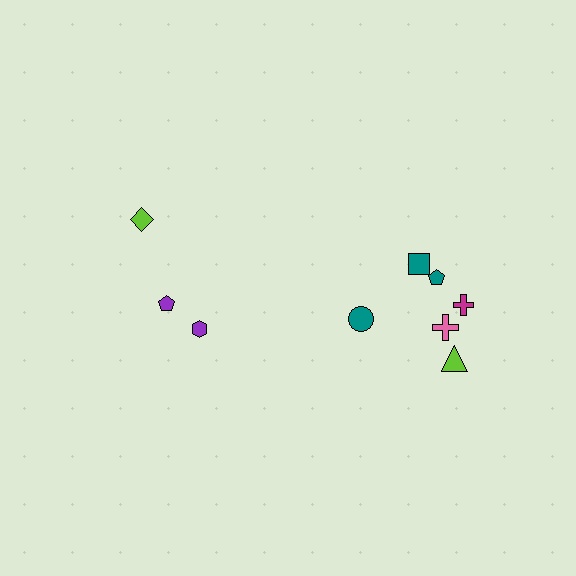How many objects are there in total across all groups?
There are 9 objects.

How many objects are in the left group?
There are 3 objects.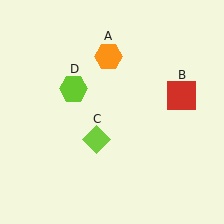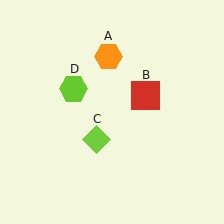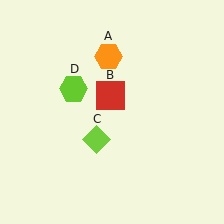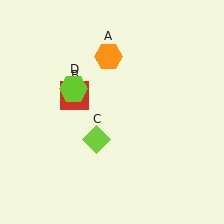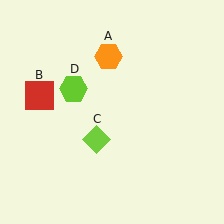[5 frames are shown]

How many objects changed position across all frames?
1 object changed position: red square (object B).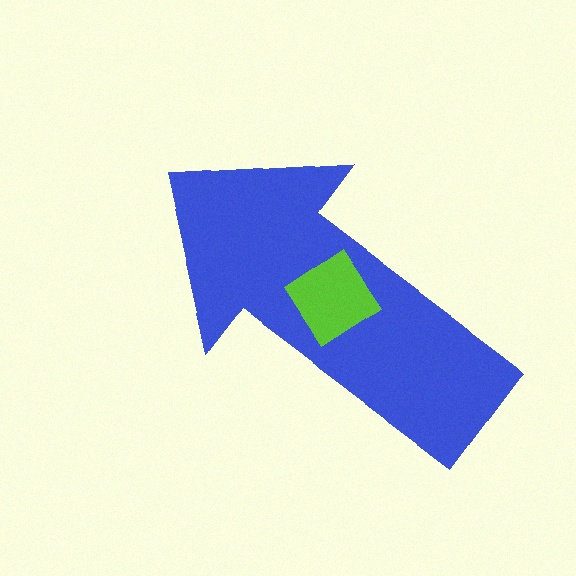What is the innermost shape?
The lime diamond.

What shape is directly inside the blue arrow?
The lime diamond.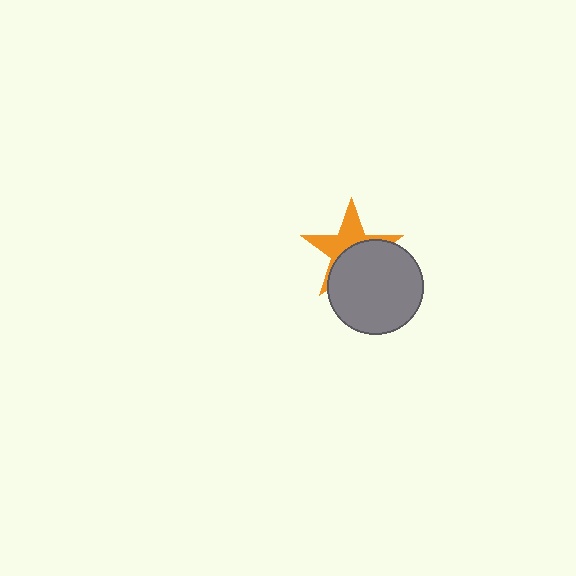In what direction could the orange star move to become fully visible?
The orange star could move up. That would shift it out from behind the gray circle entirely.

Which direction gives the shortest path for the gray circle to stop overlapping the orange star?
Moving down gives the shortest separation.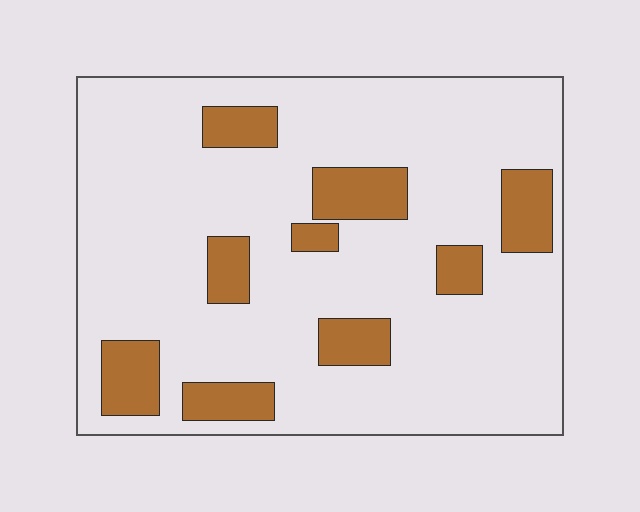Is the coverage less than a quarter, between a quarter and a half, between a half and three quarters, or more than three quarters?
Less than a quarter.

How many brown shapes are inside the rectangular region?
9.